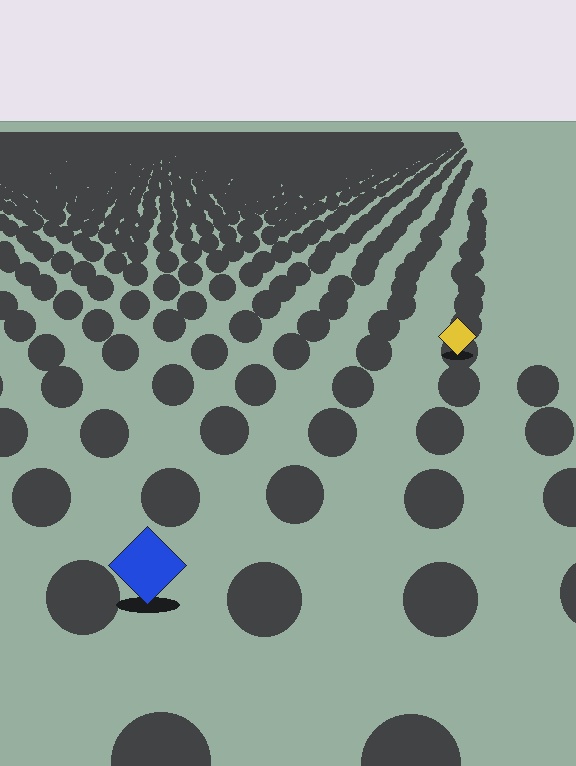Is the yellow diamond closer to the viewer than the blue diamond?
No. The blue diamond is closer — you can tell from the texture gradient: the ground texture is coarser near it.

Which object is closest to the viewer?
The blue diamond is closest. The texture marks near it are larger and more spread out.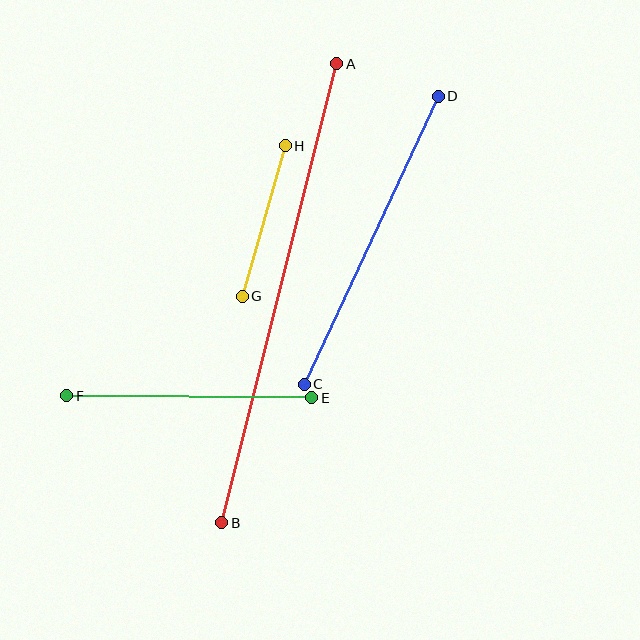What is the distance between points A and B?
The distance is approximately 473 pixels.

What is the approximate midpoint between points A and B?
The midpoint is at approximately (279, 293) pixels.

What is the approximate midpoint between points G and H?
The midpoint is at approximately (264, 221) pixels.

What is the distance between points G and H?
The distance is approximately 157 pixels.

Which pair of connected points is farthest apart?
Points A and B are farthest apart.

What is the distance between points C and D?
The distance is approximately 318 pixels.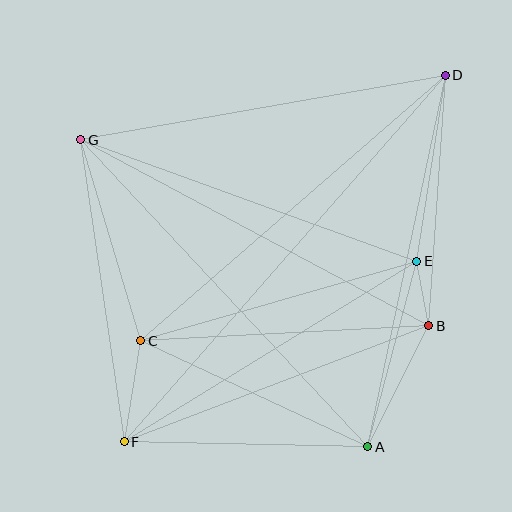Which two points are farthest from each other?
Points D and F are farthest from each other.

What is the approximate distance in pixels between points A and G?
The distance between A and G is approximately 420 pixels.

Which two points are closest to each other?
Points B and E are closest to each other.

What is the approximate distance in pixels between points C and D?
The distance between C and D is approximately 404 pixels.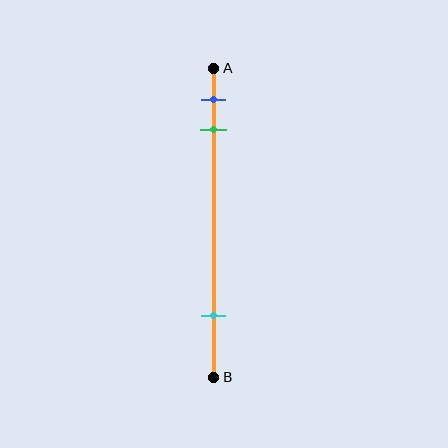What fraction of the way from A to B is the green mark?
The green mark is approximately 20% (0.2) of the way from A to B.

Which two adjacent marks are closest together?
The blue and green marks are the closest adjacent pair.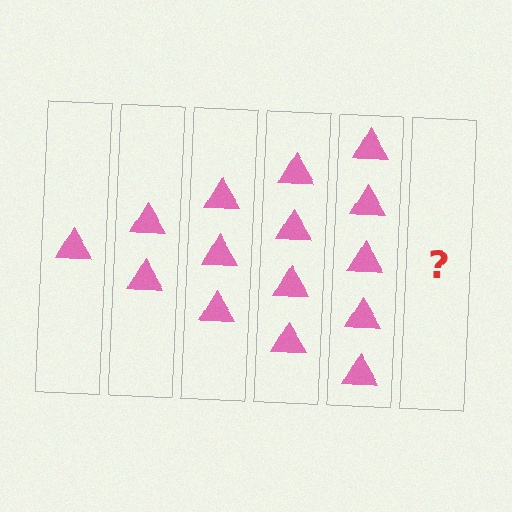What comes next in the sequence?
The next element should be 6 triangles.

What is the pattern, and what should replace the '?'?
The pattern is that each step adds one more triangle. The '?' should be 6 triangles.